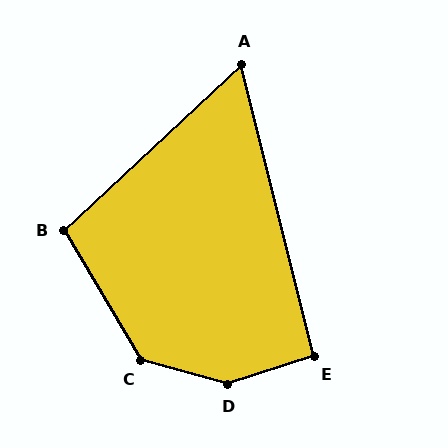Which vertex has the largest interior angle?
D, at approximately 147 degrees.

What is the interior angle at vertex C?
Approximately 135 degrees (obtuse).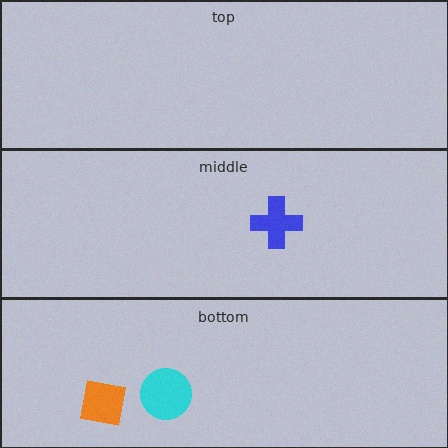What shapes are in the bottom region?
The cyan circle, the orange square.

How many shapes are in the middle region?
1.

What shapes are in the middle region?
The blue cross.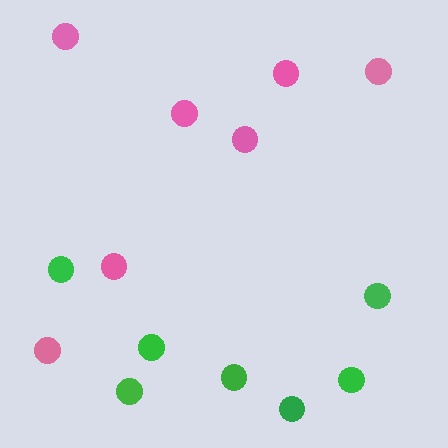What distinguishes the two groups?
There are 2 groups: one group of green circles (7) and one group of pink circles (7).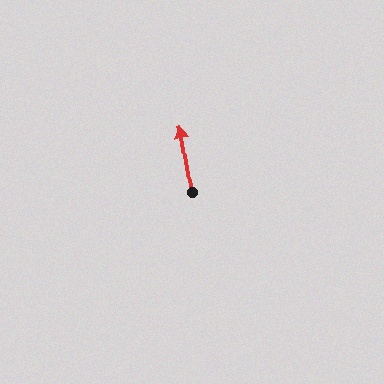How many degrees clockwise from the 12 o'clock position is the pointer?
Approximately 351 degrees.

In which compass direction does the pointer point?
North.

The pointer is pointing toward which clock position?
Roughly 12 o'clock.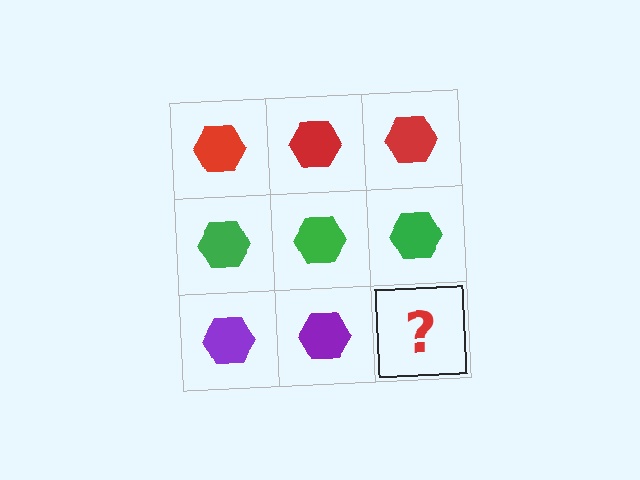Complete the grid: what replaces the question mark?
The question mark should be replaced with a purple hexagon.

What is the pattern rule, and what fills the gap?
The rule is that each row has a consistent color. The gap should be filled with a purple hexagon.